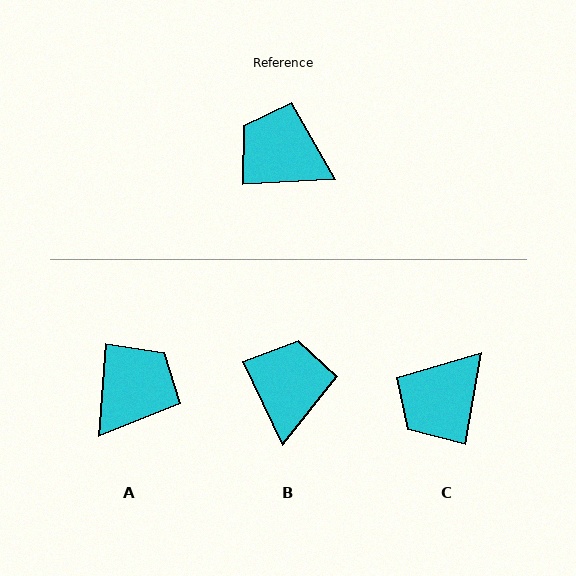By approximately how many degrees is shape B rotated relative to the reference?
Approximately 68 degrees clockwise.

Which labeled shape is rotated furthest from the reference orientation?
A, about 98 degrees away.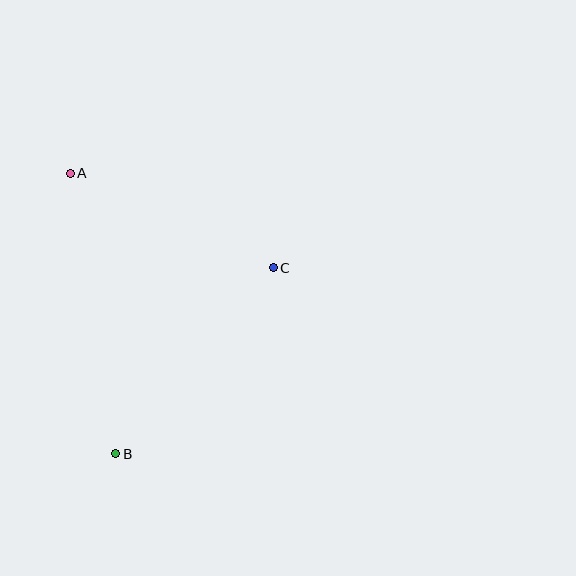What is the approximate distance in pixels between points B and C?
The distance between B and C is approximately 244 pixels.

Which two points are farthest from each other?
Points A and B are farthest from each other.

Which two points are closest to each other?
Points A and C are closest to each other.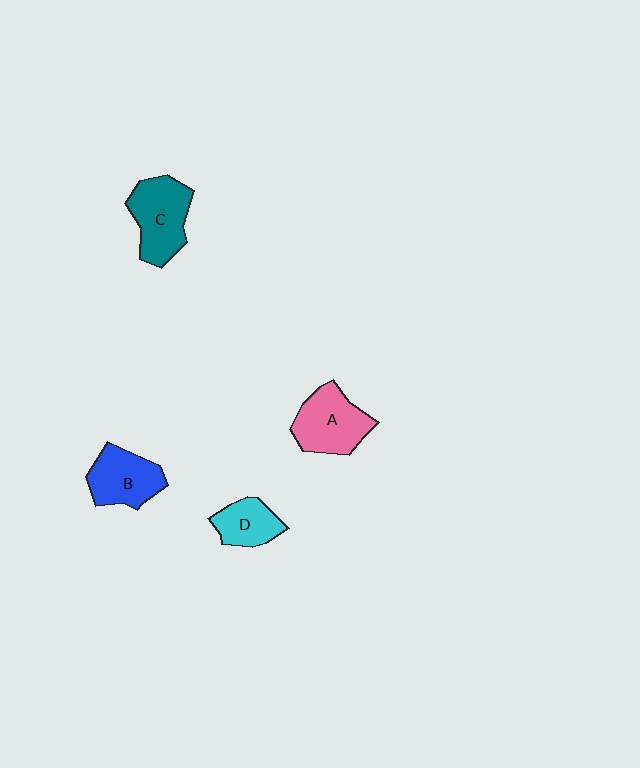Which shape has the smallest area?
Shape D (cyan).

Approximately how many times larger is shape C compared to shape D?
Approximately 1.6 times.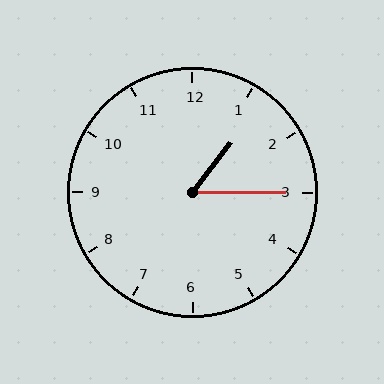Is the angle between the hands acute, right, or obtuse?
It is acute.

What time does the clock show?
1:15.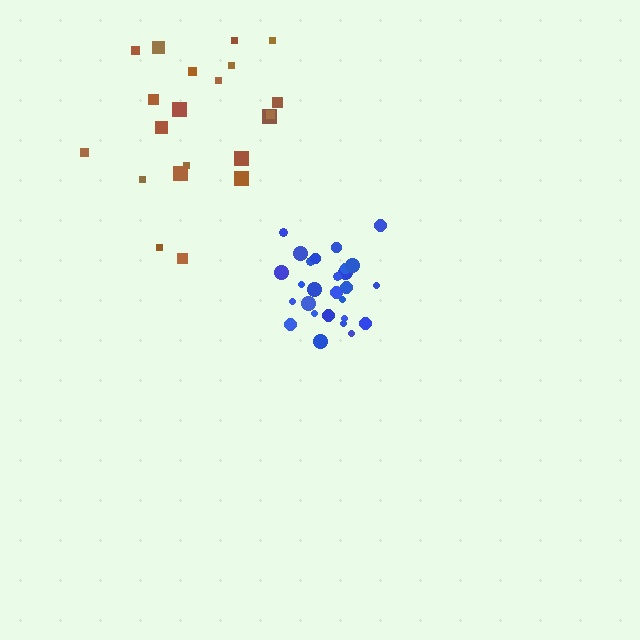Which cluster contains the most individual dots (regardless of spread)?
Blue (28).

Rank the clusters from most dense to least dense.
blue, brown.